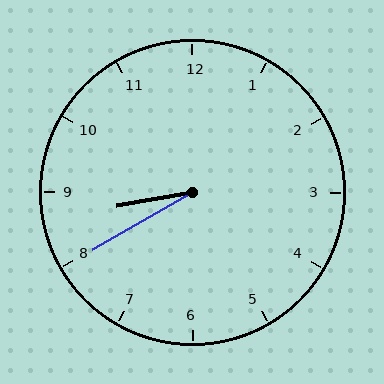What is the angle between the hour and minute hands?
Approximately 20 degrees.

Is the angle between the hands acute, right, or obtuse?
It is acute.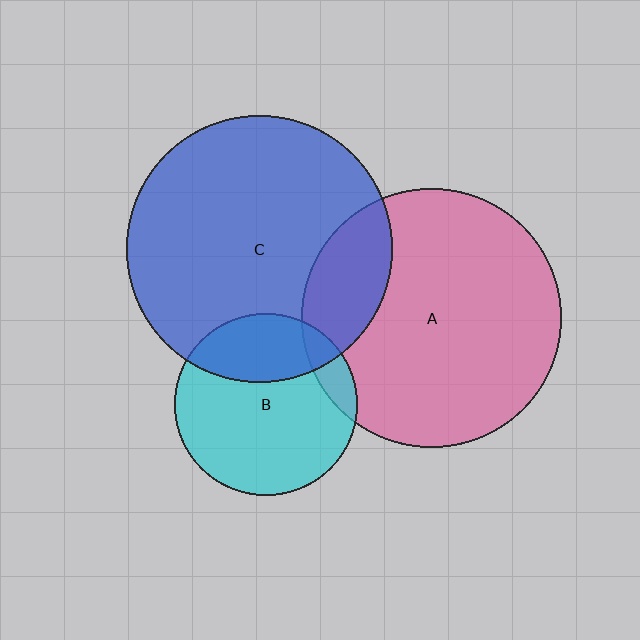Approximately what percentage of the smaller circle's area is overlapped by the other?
Approximately 20%.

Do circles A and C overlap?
Yes.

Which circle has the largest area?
Circle C (blue).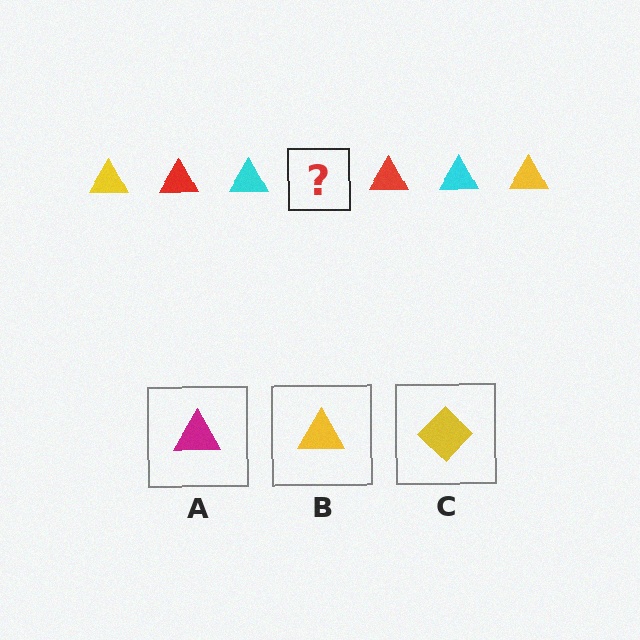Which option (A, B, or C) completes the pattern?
B.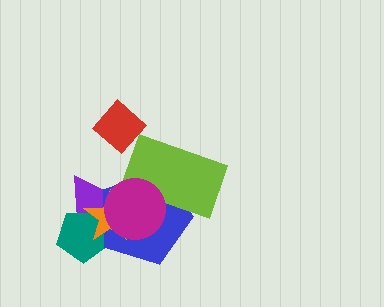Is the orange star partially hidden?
Yes, it is partially covered by another shape.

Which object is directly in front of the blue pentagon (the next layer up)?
The orange star is directly in front of the blue pentagon.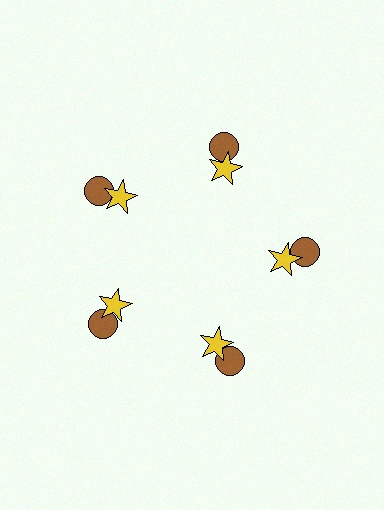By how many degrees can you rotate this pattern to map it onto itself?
The pattern maps onto itself every 72 degrees of rotation.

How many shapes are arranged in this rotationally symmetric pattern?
There are 10 shapes, arranged in 5 groups of 2.